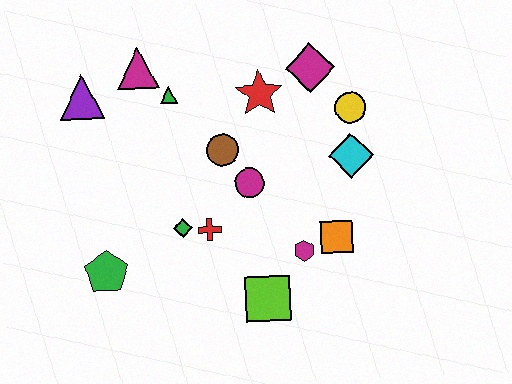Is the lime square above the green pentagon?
No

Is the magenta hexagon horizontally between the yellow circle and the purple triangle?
Yes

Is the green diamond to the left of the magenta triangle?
No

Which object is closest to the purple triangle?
The magenta triangle is closest to the purple triangle.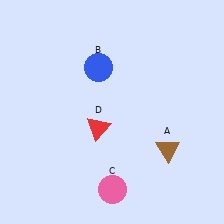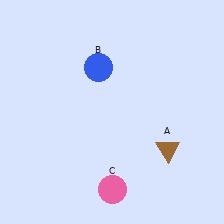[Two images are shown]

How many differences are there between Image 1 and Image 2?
There is 1 difference between the two images.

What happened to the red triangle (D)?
The red triangle (D) was removed in Image 2. It was in the bottom-left area of Image 1.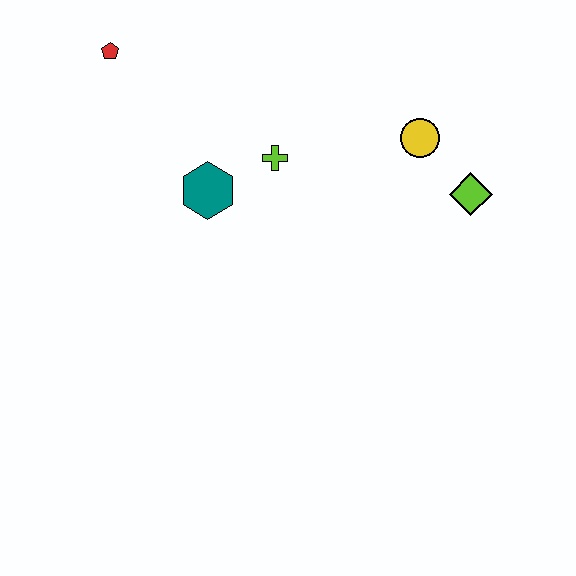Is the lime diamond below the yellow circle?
Yes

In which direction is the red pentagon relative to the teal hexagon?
The red pentagon is above the teal hexagon.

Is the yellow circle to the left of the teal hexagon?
No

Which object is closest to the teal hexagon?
The lime cross is closest to the teal hexagon.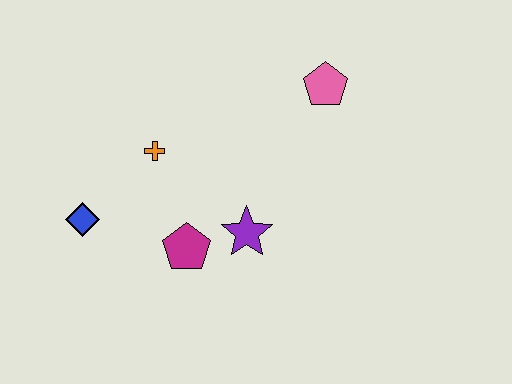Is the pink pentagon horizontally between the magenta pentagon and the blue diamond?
No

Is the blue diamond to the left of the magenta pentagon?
Yes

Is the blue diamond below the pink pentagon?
Yes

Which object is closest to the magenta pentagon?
The purple star is closest to the magenta pentagon.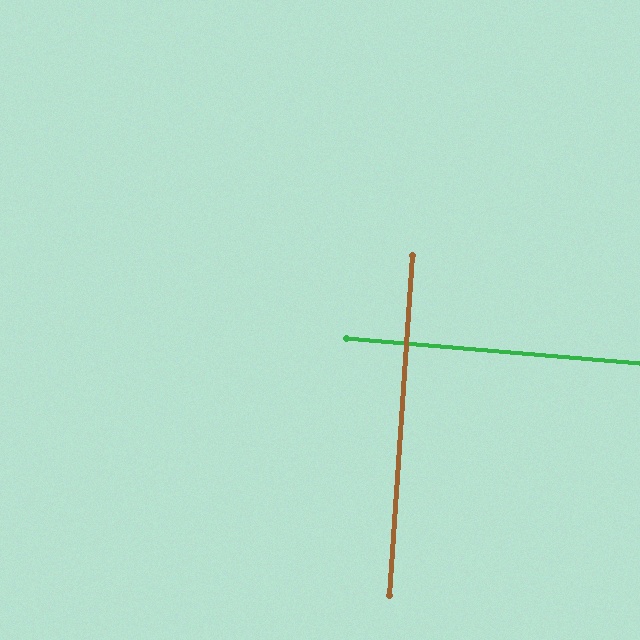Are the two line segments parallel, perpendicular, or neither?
Perpendicular — they meet at approximately 89°.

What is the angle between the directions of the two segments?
Approximately 89 degrees.